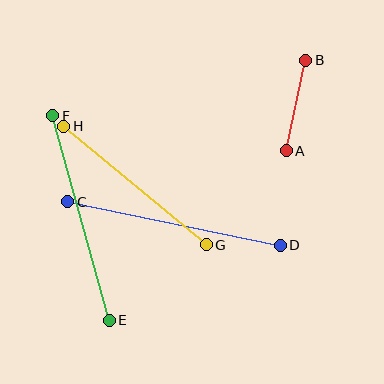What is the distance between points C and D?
The distance is approximately 217 pixels.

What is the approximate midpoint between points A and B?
The midpoint is at approximately (296, 106) pixels.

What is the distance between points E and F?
The distance is approximately 212 pixels.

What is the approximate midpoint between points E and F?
The midpoint is at approximately (81, 218) pixels.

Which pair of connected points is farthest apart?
Points C and D are farthest apart.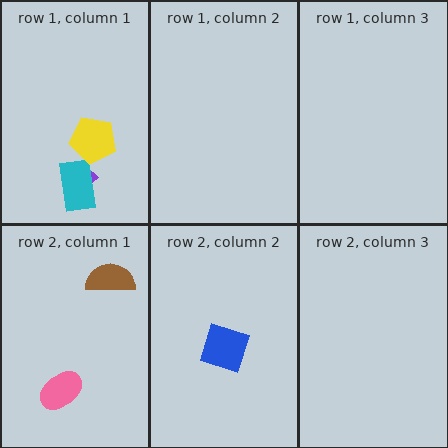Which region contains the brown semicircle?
The row 2, column 1 region.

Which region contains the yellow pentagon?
The row 1, column 1 region.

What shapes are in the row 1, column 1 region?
The purple arrow, the cyan rectangle, the yellow pentagon.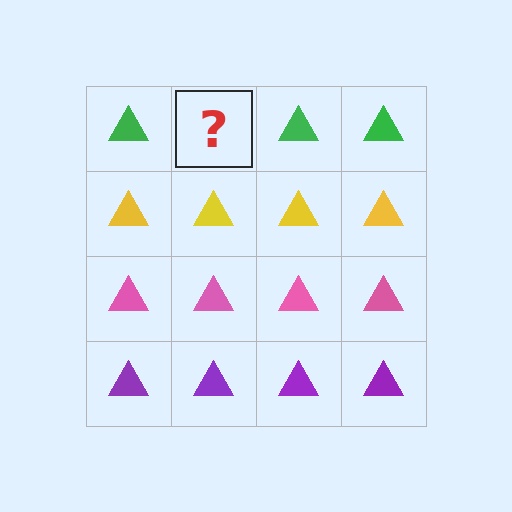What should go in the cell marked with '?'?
The missing cell should contain a green triangle.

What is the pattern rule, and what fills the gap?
The rule is that each row has a consistent color. The gap should be filled with a green triangle.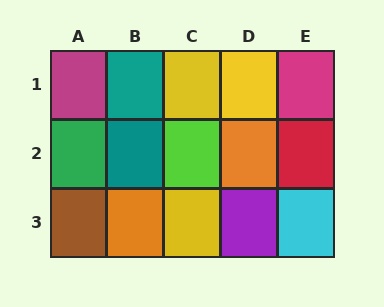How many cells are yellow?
3 cells are yellow.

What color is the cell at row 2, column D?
Orange.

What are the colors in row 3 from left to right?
Brown, orange, yellow, purple, cyan.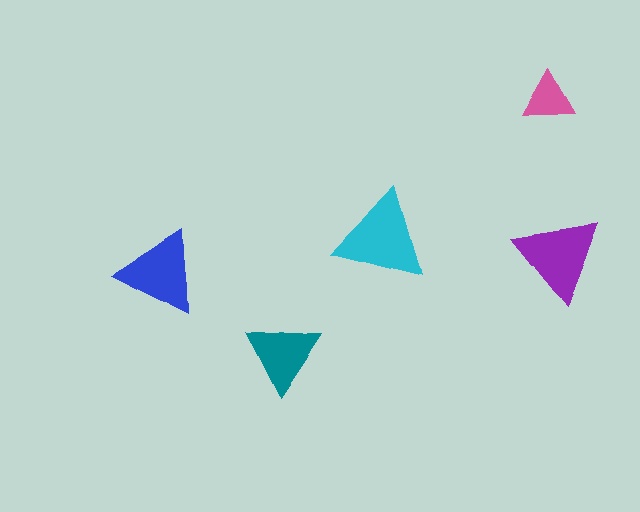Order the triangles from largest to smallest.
the cyan one, the purple one, the blue one, the teal one, the pink one.